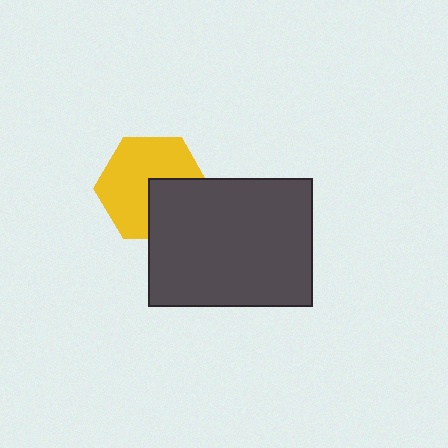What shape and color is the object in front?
The object in front is a dark gray rectangle.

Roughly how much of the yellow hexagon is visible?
About half of it is visible (roughly 65%).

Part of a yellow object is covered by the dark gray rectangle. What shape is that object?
It is a hexagon.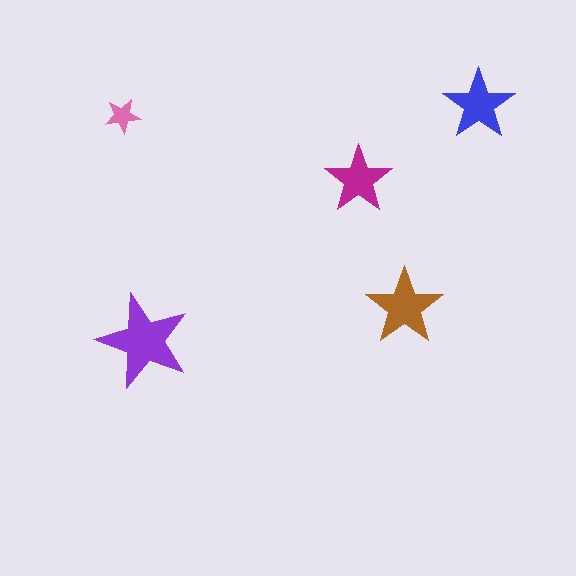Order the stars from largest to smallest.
the purple one, the brown one, the blue one, the magenta one, the pink one.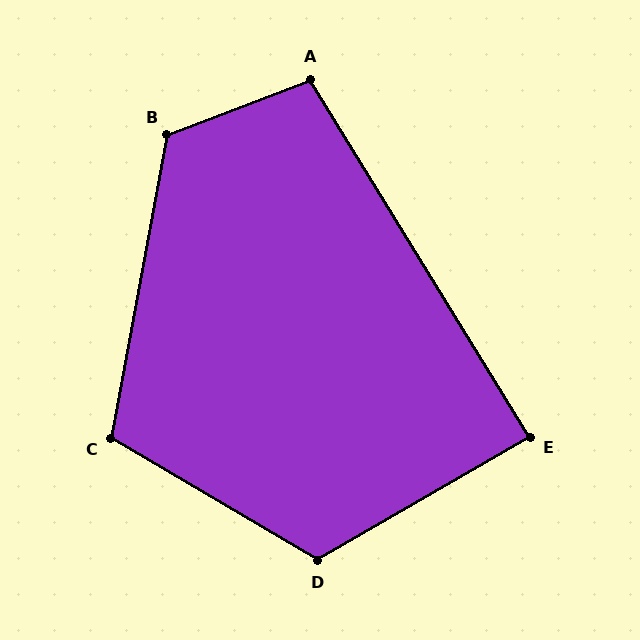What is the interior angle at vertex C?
Approximately 110 degrees (obtuse).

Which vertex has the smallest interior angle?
E, at approximately 89 degrees.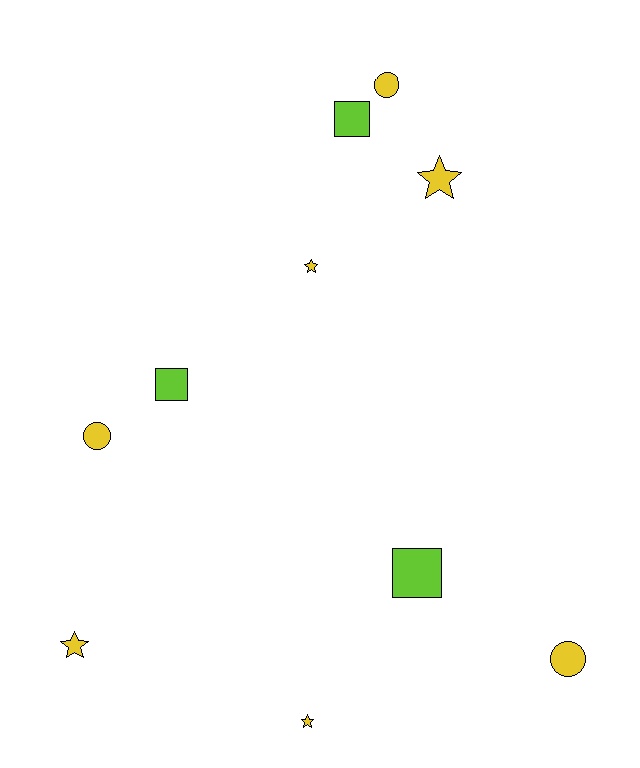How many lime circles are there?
There are no lime circles.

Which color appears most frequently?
Yellow, with 7 objects.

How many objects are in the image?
There are 10 objects.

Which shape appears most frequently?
Star, with 4 objects.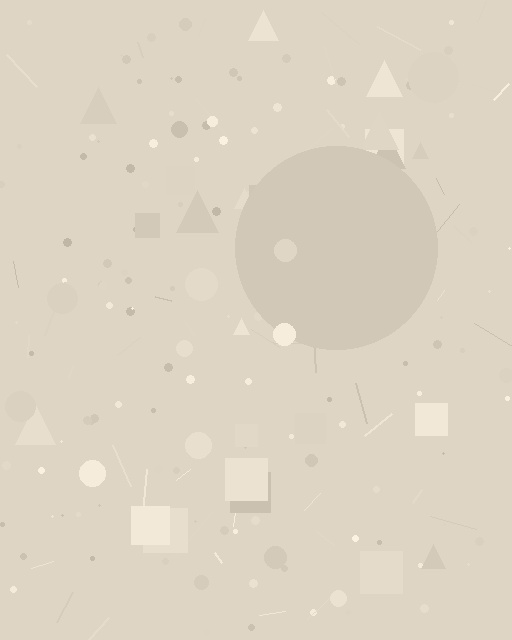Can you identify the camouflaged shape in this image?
The camouflaged shape is a circle.